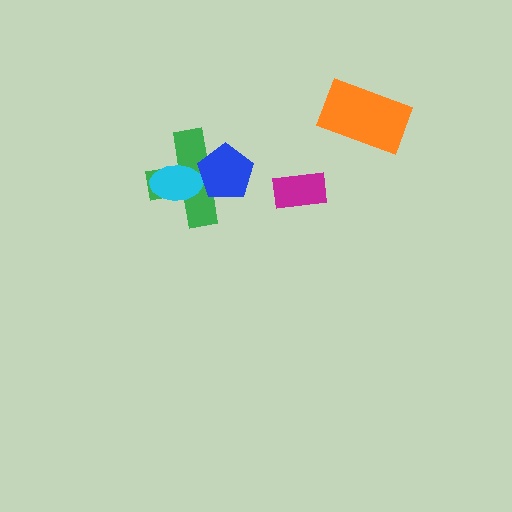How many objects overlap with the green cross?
2 objects overlap with the green cross.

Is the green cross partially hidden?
Yes, it is partially covered by another shape.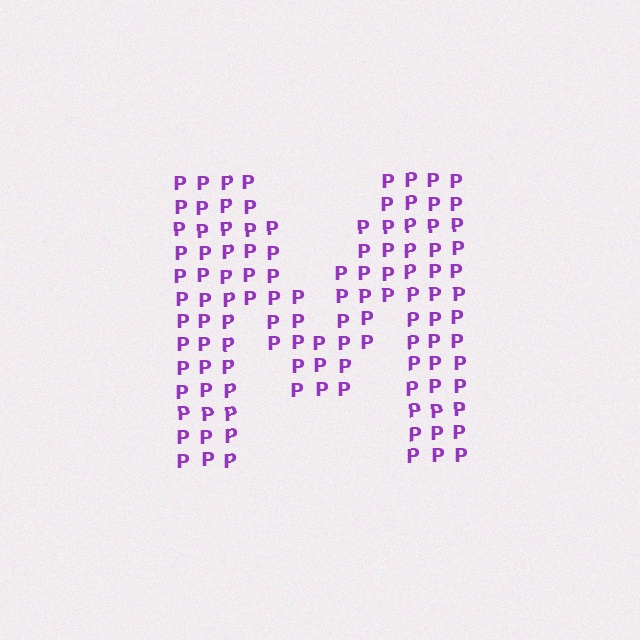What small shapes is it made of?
It is made of small letter P's.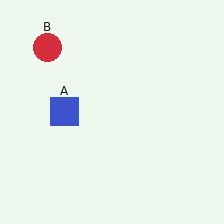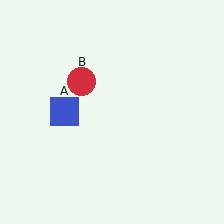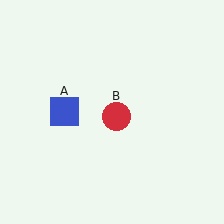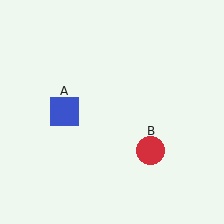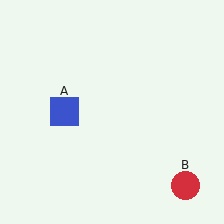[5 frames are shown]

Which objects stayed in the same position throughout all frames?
Blue square (object A) remained stationary.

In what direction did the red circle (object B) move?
The red circle (object B) moved down and to the right.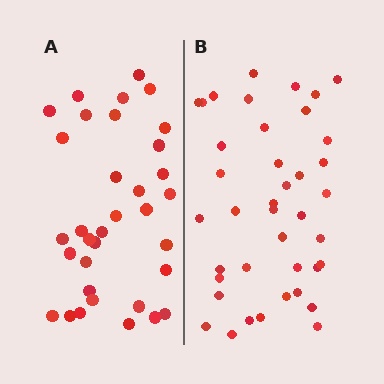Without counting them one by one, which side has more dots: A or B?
Region B (the right region) has more dots.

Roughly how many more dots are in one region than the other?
Region B has about 6 more dots than region A.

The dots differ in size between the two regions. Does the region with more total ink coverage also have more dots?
No. Region A has more total ink coverage because its dots are larger, but region B actually contains more individual dots. Total area can be misleading — the number of items is what matters here.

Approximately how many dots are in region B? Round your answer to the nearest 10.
About 40 dots.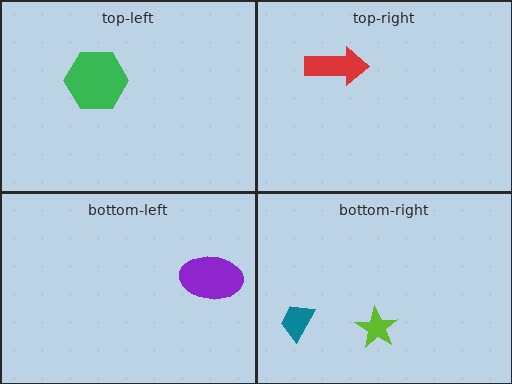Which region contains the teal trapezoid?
The bottom-right region.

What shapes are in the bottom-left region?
The purple ellipse.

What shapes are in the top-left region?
The green hexagon.